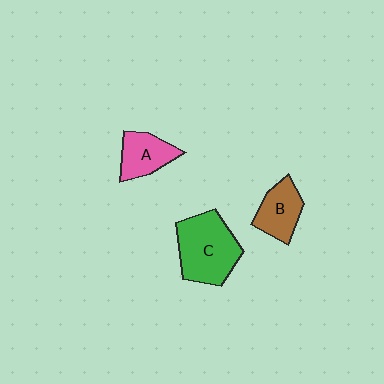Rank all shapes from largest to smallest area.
From largest to smallest: C (green), B (brown), A (pink).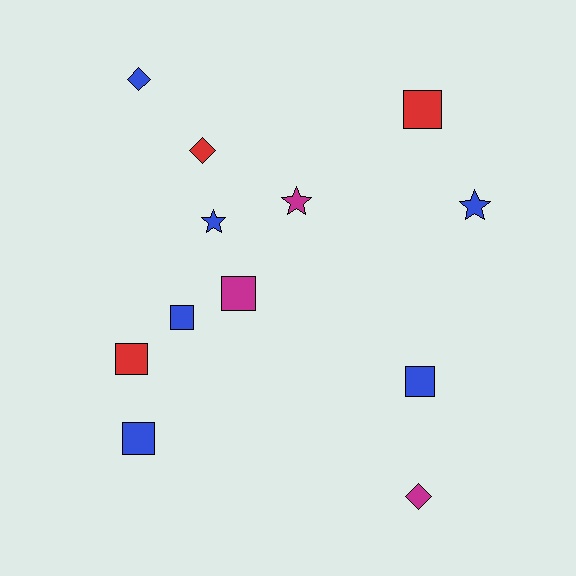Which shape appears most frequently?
Square, with 6 objects.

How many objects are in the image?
There are 12 objects.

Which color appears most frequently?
Blue, with 6 objects.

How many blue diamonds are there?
There is 1 blue diamond.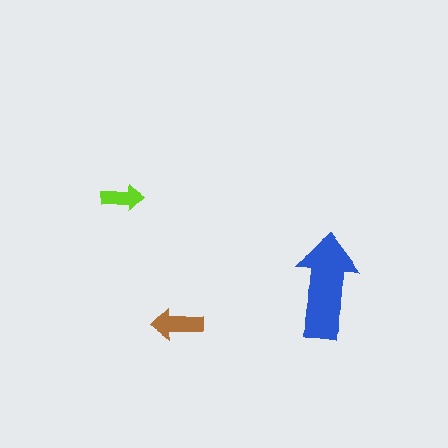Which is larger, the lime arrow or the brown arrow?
The brown one.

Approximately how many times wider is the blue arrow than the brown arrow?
About 2 times wider.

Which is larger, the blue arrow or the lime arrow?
The blue one.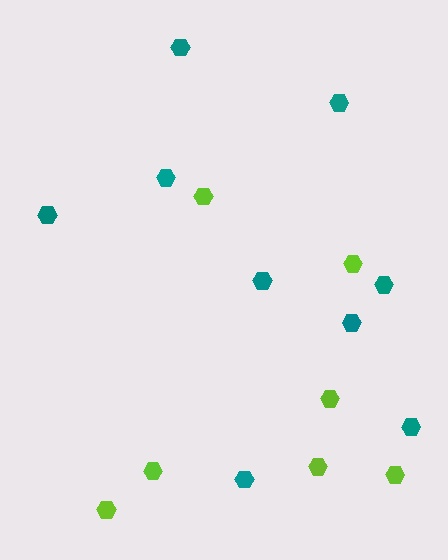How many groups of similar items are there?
There are 2 groups: one group of teal hexagons (9) and one group of lime hexagons (7).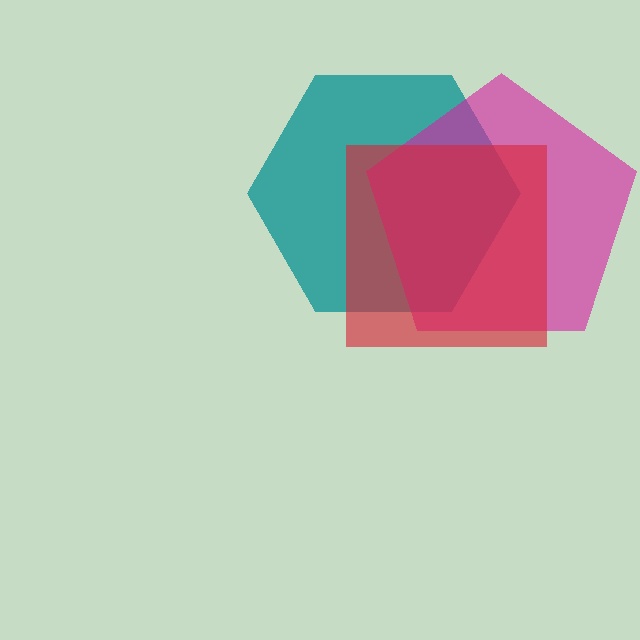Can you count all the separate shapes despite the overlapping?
Yes, there are 3 separate shapes.